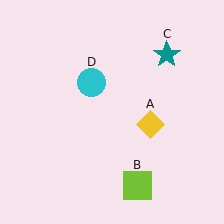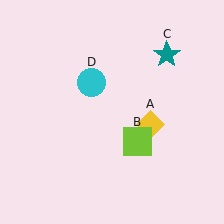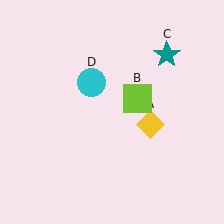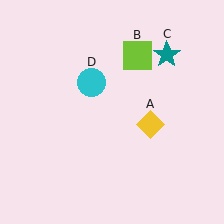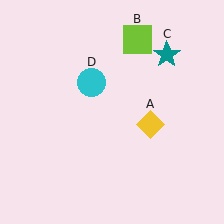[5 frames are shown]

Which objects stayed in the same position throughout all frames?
Yellow diamond (object A) and teal star (object C) and cyan circle (object D) remained stationary.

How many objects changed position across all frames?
1 object changed position: lime square (object B).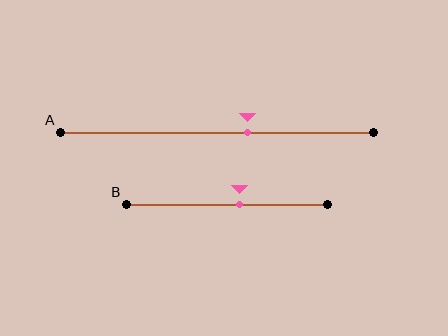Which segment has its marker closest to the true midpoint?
Segment B has its marker closest to the true midpoint.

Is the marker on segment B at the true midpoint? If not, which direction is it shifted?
No, the marker on segment B is shifted to the right by about 6% of the segment length.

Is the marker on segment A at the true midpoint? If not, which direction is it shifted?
No, the marker on segment A is shifted to the right by about 10% of the segment length.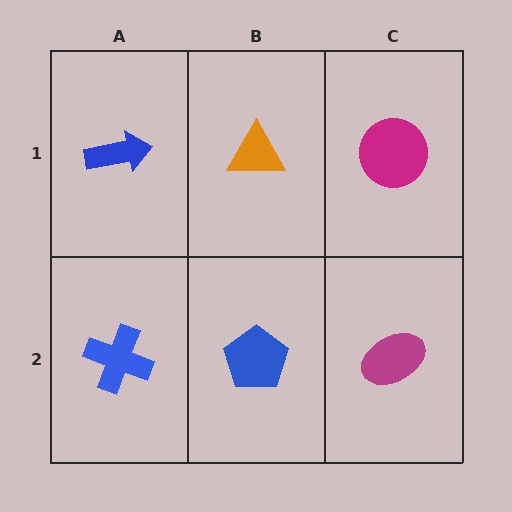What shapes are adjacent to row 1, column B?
A blue pentagon (row 2, column B), a blue arrow (row 1, column A), a magenta circle (row 1, column C).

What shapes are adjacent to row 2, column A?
A blue arrow (row 1, column A), a blue pentagon (row 2, column B).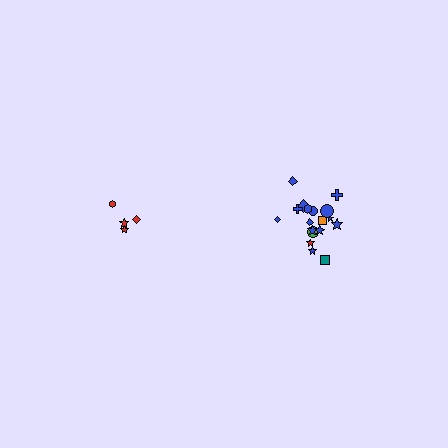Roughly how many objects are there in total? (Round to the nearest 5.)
Roughly 20 objects in total.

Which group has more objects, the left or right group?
The right group.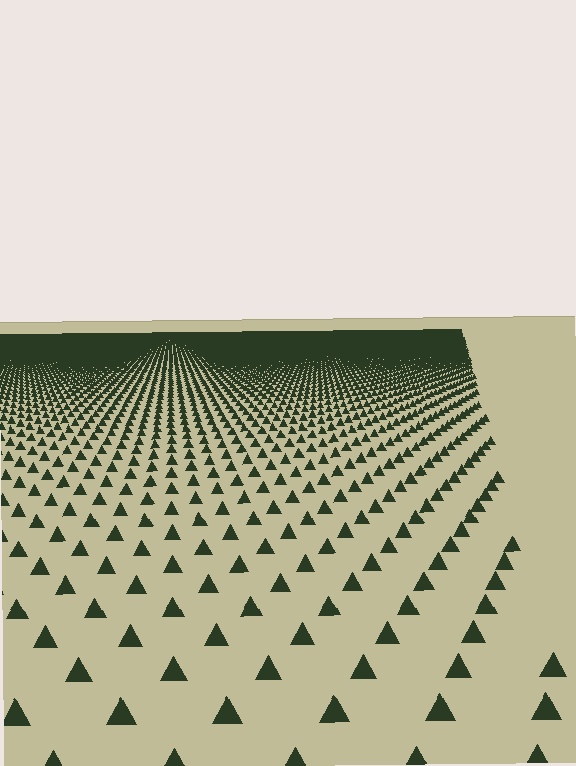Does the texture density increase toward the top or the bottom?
Density increases toward the top.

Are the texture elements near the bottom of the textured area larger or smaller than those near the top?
Larger. Near the bottom, elements are closer to the viewer and appear at a bigger on-screen size.